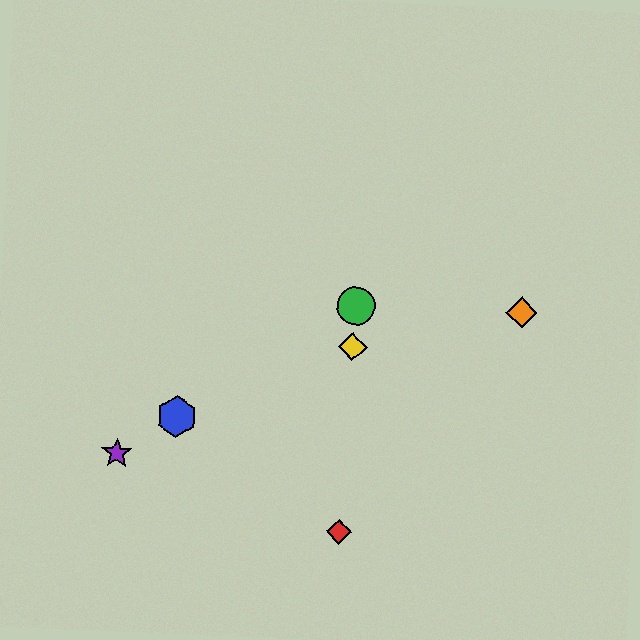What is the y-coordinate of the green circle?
The green circle is at y≈306.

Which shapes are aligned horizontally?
The green circle, the orange diamond are aligned horizontally.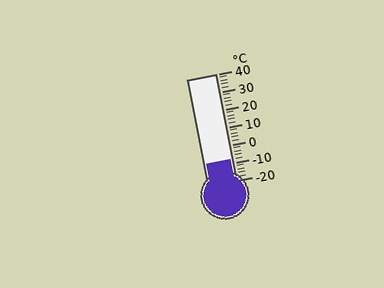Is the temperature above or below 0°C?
The temperature is below 0°C.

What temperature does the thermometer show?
The thermometer shows approximately -8°C.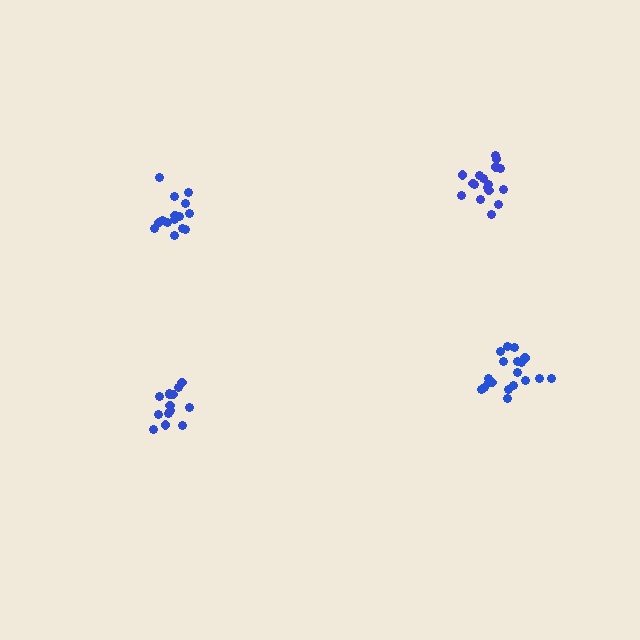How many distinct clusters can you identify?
There are 4 distinct clusters.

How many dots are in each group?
Group 1: 19 dots, Group 2: 17 dots, Group 3: 15 dots, Group 4: 14 dots (65 total).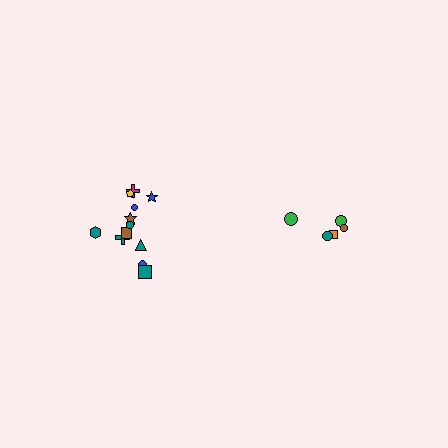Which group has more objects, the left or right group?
The left group.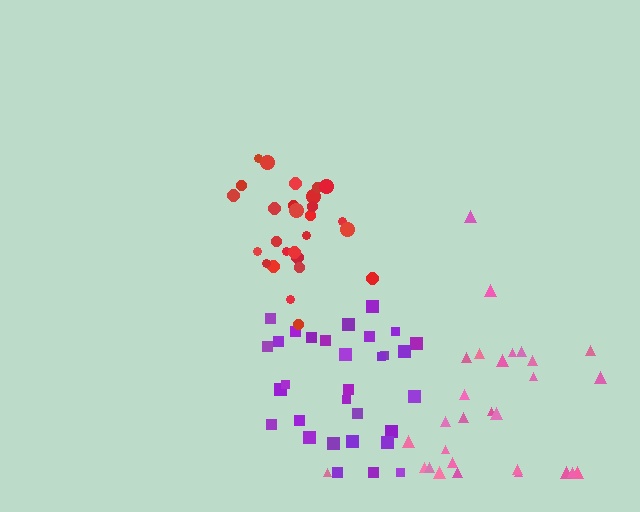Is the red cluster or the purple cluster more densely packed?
Red.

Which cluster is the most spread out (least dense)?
Pink.